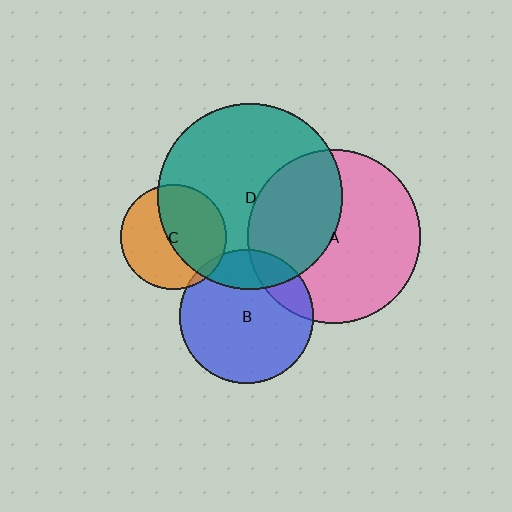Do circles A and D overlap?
Yes.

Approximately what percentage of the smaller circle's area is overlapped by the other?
Approximately 40%.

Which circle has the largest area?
Circle D (teal).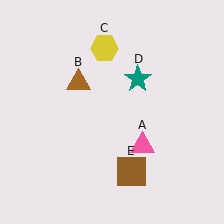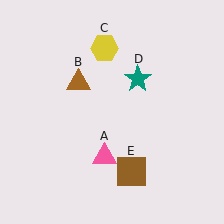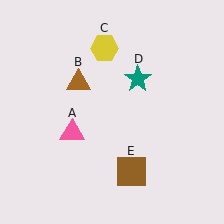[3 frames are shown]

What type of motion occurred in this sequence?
The pink triangle (object A) rotated clockwise around the center of the scene.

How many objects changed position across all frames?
1 object changed position: pink triangle (object A).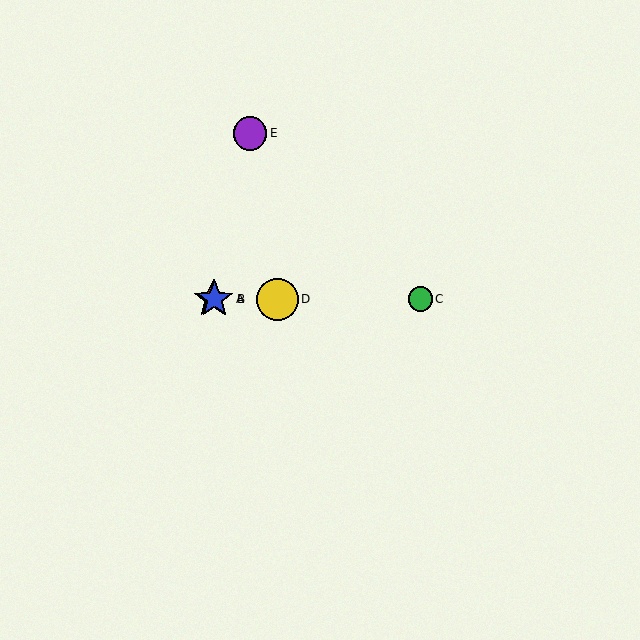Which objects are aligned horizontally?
Objects A, B, C, D are aligned horizontally.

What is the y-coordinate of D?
Object D is at y≈299.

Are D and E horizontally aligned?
No, D is at y≈299 and E is at y≈133.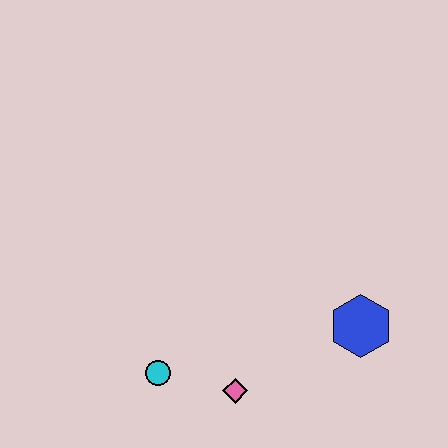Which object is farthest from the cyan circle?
The blue hexagon is farthest from the cyan circle.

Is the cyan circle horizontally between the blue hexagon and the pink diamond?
No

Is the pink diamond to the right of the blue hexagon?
No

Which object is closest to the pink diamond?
The cyan circle is closest to the pink diamond.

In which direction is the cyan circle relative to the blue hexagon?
The cyan circle is to the left of the blue hexagon.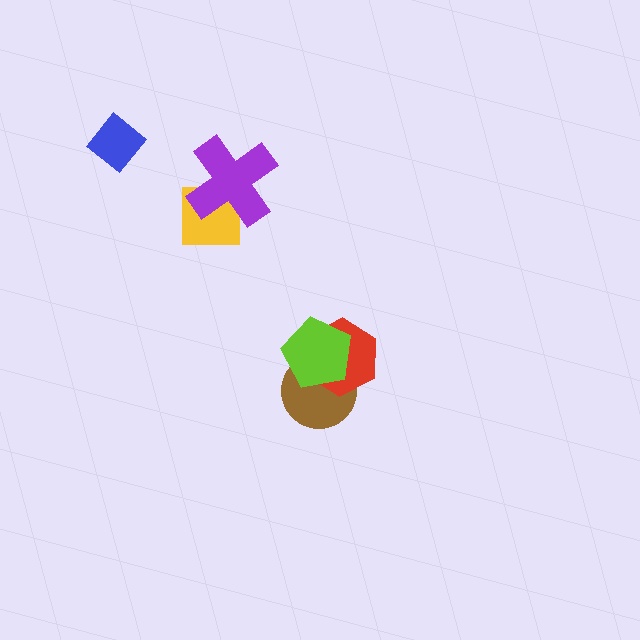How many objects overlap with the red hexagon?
2 objects overlap with the red hexagon.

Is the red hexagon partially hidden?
Yes, it is partially covered by another shape.